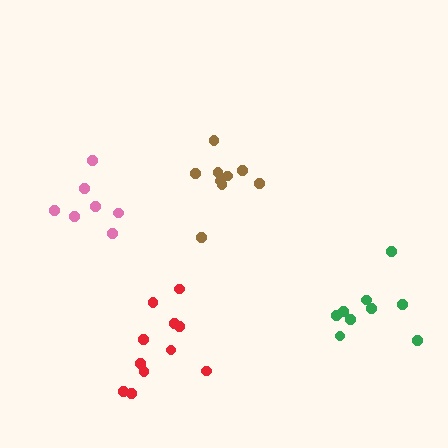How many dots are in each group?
Group 1: 11 dots, Group 2: 9 dots, Group 3: 9 dots, Group 4: 7 dots (36 total).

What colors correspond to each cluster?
The clusters are colored: red, brown, green, pink.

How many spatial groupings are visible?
There are 4 spatial groupings.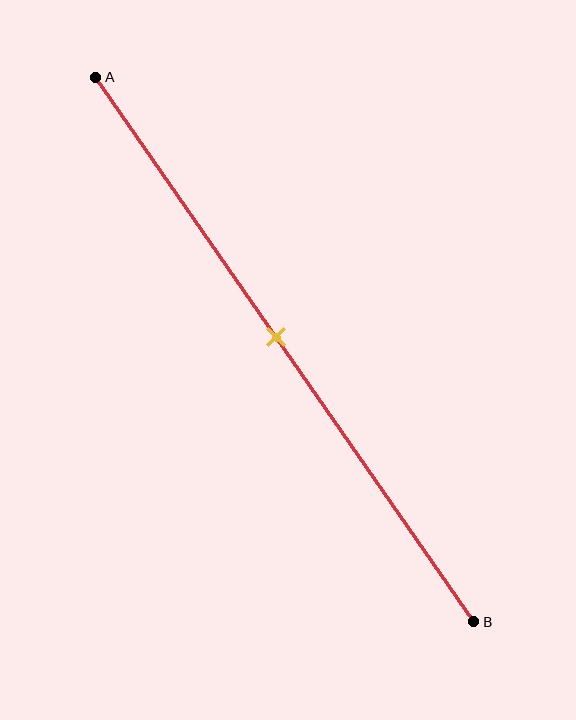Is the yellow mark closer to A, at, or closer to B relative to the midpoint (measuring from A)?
The yellow mark is approximately at the midpoint of segment AB.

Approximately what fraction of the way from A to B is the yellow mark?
The yellow mark is approximately 50% of the way from A to B.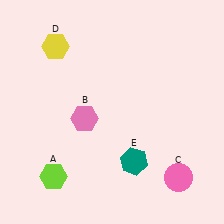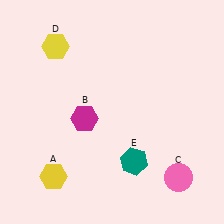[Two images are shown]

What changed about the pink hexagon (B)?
In Image 1, B is pink. In Image 2, it changed to magenta.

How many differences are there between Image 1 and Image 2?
There are 2 differences between the two images.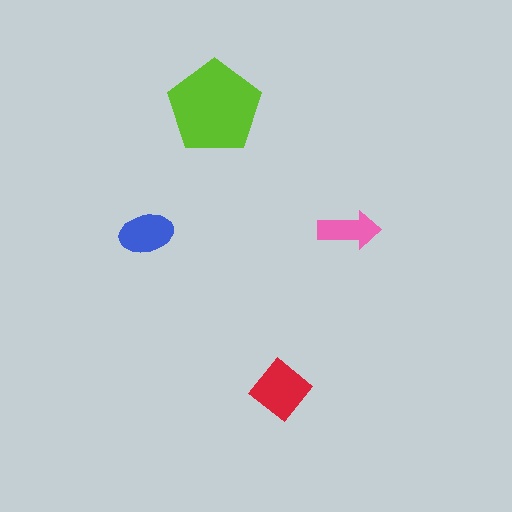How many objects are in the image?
There are 4 objects in the image.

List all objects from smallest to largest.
The pink arrow, the blue ellipse, the red diamond, the lime pentagon.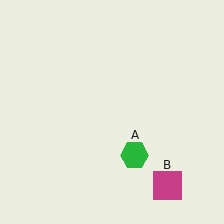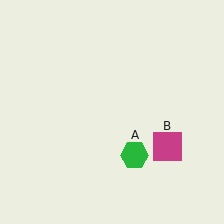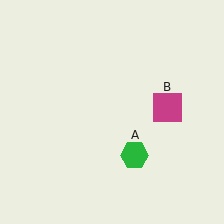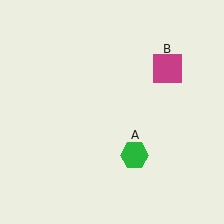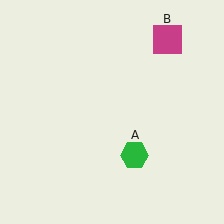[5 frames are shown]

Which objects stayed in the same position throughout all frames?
Green hexagon (object A) remained stationary.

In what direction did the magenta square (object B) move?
The magenta square (object B) moved up.